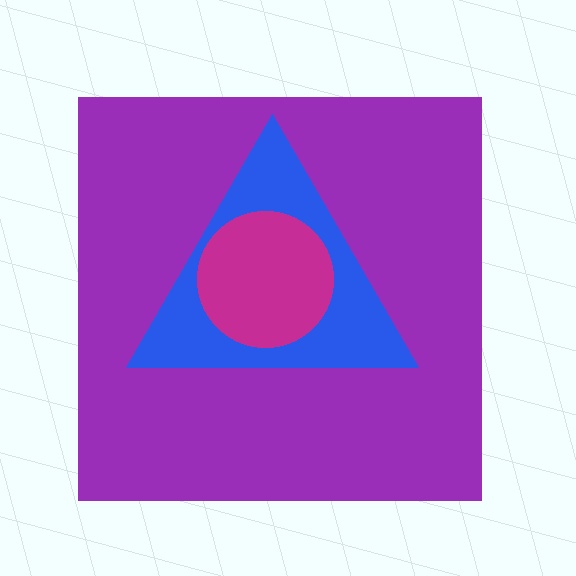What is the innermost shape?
The magenta circle.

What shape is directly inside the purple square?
The blue triangle.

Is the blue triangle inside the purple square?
Yes.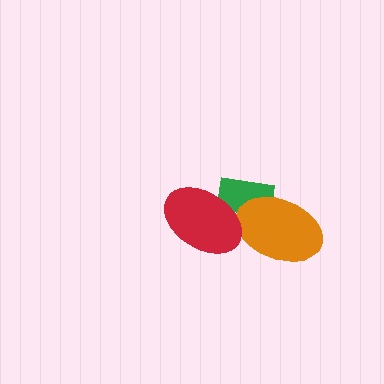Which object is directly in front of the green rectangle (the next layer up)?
The orange ellipse is directly in front of the green rectangle.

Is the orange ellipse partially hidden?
Yes, it is partially covered by another shape.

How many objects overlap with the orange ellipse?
2 objects overlap with the orange ellipse.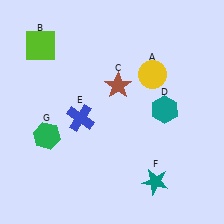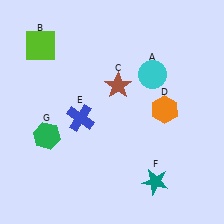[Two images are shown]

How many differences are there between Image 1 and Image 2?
There are 2 differences between the two images.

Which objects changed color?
A changed from yellow to cyan. D changed from teal to orange.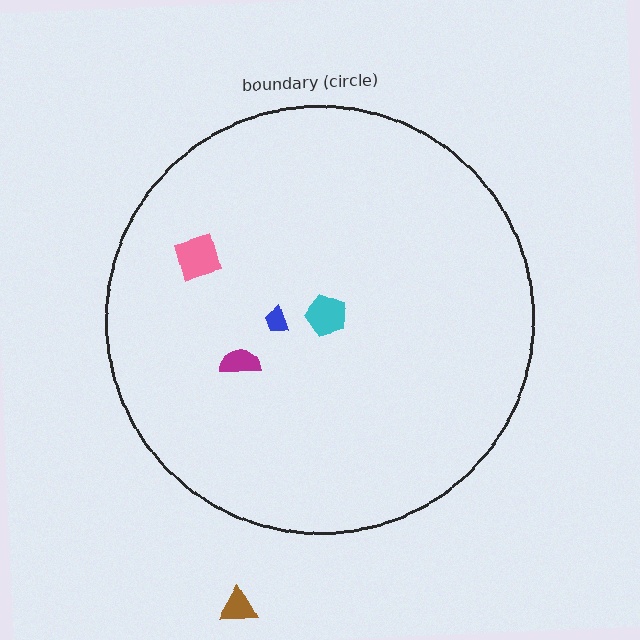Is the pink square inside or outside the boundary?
Inside.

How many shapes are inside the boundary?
4 inside, 1 outside.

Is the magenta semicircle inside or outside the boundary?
Inside.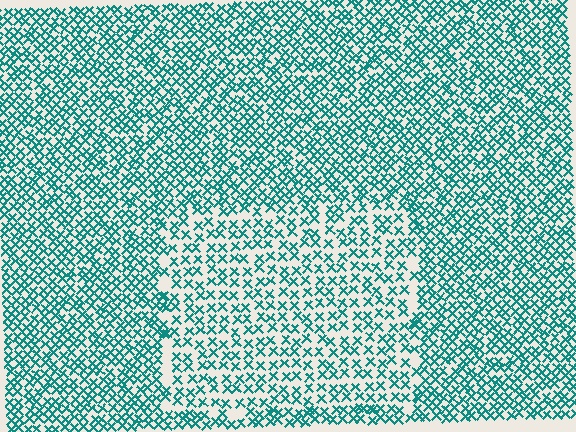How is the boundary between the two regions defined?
The boundary is defined by a change in element density (approximately 1.7x ratio). All elements are the same color, size, and shape.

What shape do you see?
I see a rectangle.